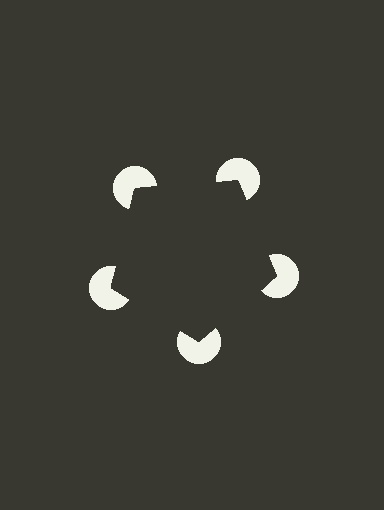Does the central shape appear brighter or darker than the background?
It typically appears slightly darker than the background, even though no actual brightness change is drawn.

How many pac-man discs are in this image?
There are 5 — one at each vertex of the illusory pentagon.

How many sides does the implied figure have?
5 sides.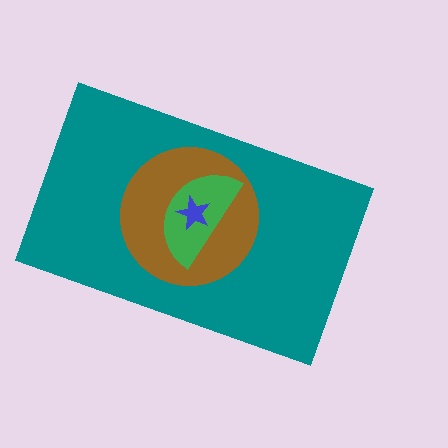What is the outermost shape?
The teal rectangle.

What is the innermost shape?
The blue star.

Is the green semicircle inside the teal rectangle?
Yes.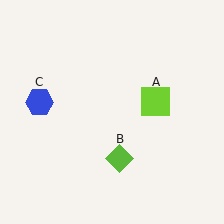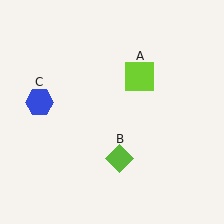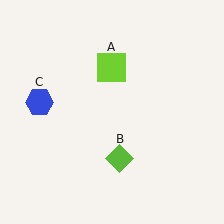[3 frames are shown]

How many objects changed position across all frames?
1 object changed position: lime square (object A).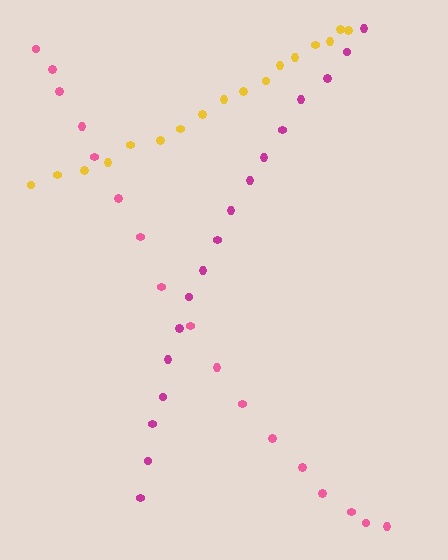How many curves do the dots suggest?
There are 3 distinct paths.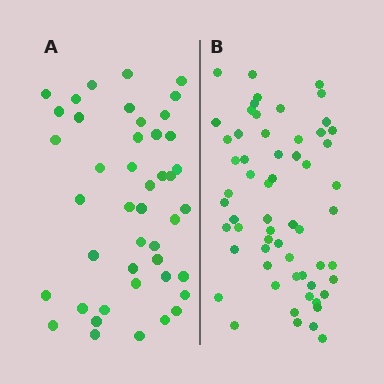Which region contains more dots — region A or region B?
Region B (the right region) has more dots.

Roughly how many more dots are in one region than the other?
Region B has approximately 15 more dots than region A.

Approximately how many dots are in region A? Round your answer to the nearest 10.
About 40 dots. (The exact count is 44, which rounds to 40.)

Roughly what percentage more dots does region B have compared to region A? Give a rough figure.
About 35% more.